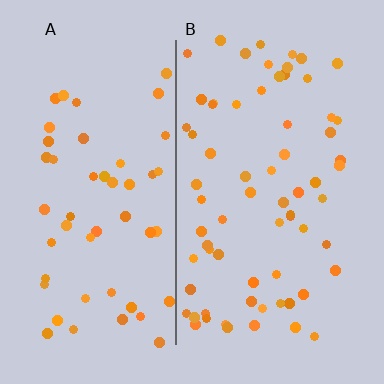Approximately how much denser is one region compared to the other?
Approximately 1.3× — region B over region A.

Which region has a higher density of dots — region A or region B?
B (the right).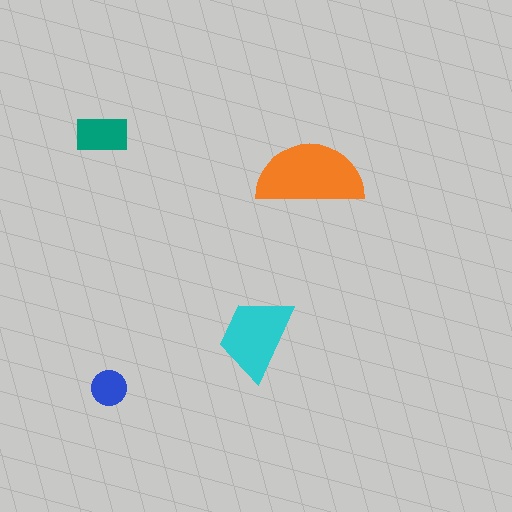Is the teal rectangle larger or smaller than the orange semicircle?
Smaller.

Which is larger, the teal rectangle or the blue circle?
The teal rectangle.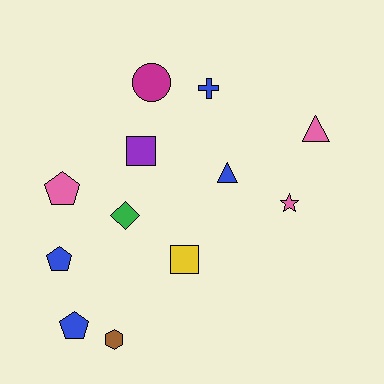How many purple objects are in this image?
There is 1 purple object.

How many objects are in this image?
There are 12 objects.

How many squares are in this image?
There are 2 squares.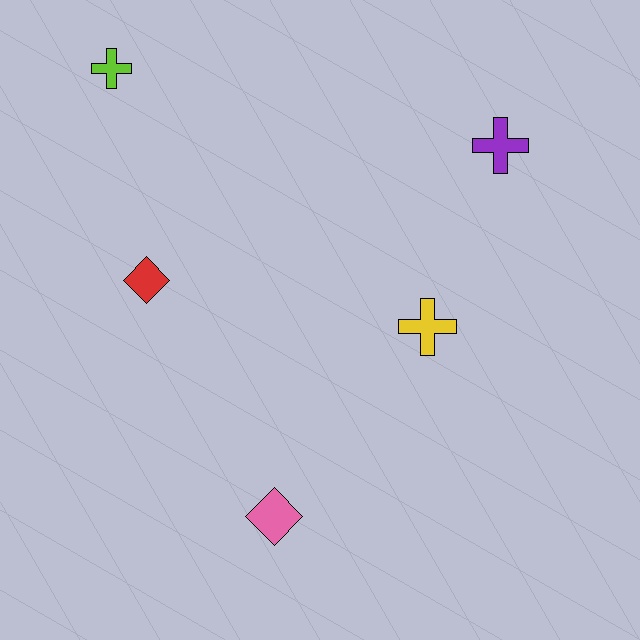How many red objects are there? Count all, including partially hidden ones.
There is 1 red object.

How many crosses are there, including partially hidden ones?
There are 3 crosses.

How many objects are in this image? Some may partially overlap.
There are 5 objects.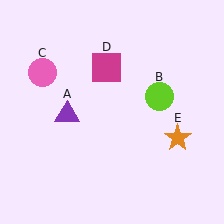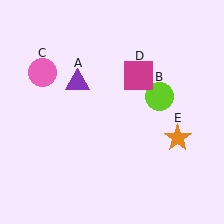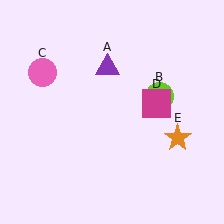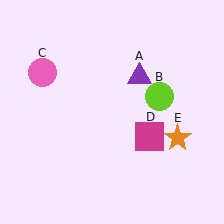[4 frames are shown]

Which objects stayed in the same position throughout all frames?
Lime circle (object B) and pink circle (object C) and orange star (object E) remained stationary.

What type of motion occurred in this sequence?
The purple triangle (object A), magenta square (object D) rotated clockwise around the center of the scene.